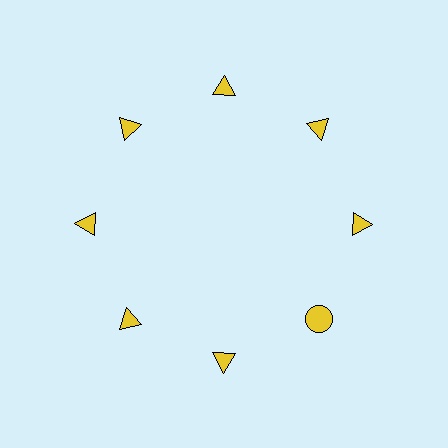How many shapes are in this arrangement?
There are 8 shapes arranged in a ring pattern.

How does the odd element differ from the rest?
It has a different shape: circle instead of triangle.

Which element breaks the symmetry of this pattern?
The yellow circle at roughly the 4 o'clock position breaks the symmetry. All other shapes are yellow triangles.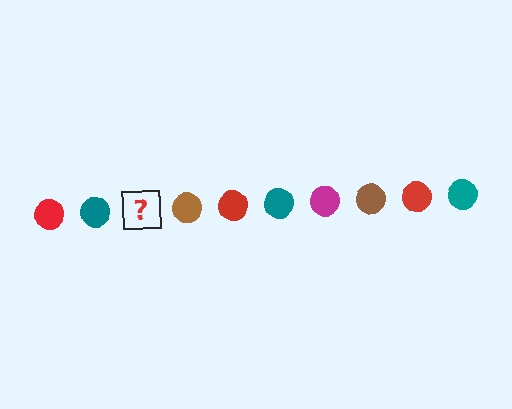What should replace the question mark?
The question mark should be replaced with a magenta circle.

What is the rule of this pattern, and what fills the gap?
The rule is that the pattern cycles through red, teal, magenta, brown circles. The gap should be filled with a magenta circle.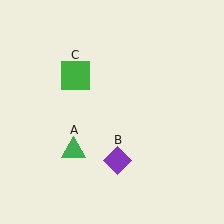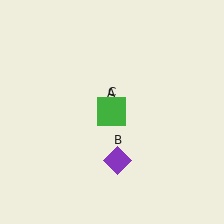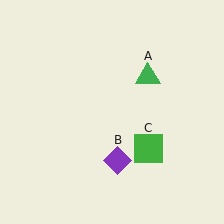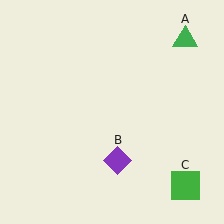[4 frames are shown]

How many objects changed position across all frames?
2 objects changed position: green triangle (object A), green square (object C).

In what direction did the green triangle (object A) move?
The green triangle (object A) moved up and to the right.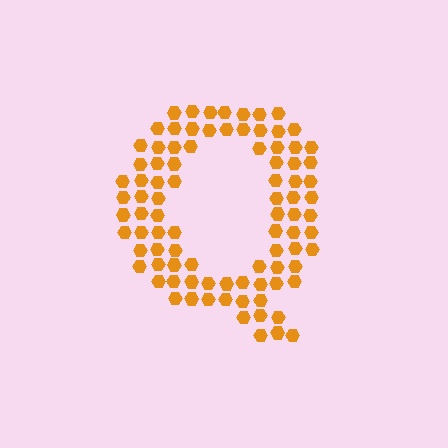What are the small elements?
The small elements are hexagons.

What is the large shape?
The large shape is the letter Q.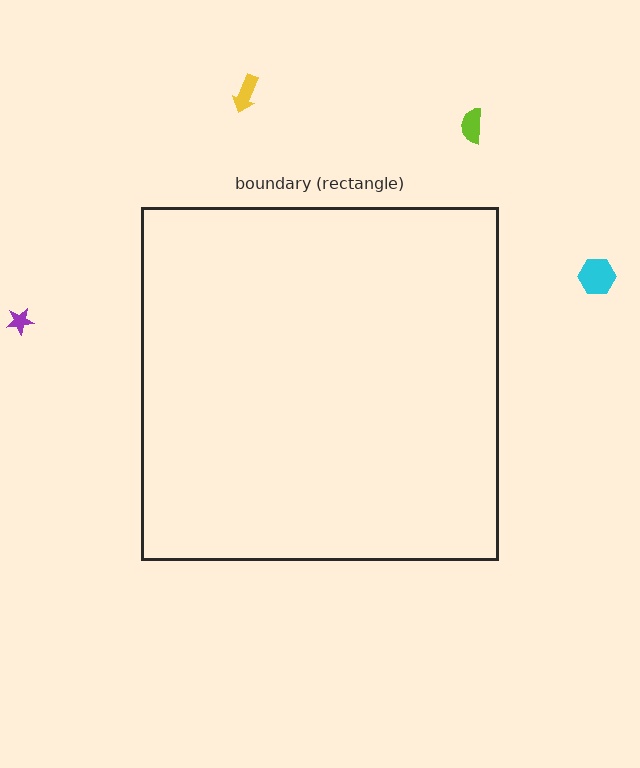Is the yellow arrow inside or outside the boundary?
Outside.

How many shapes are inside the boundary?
0 inside, 4 outside.